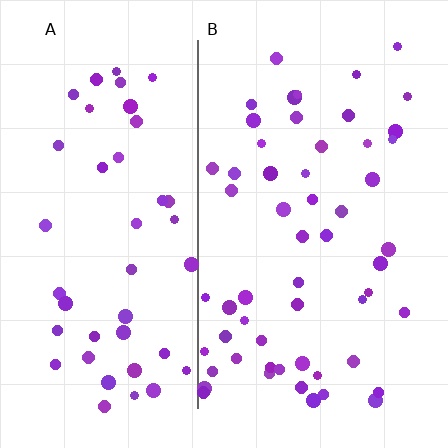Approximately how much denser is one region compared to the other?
Approximately 1.2× — region B over region A.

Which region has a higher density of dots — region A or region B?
B (the right).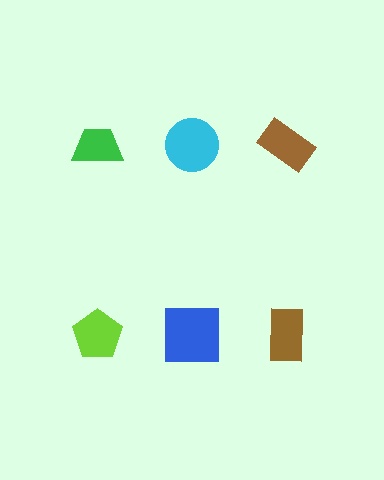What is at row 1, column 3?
A brown rectangle.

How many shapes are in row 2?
3 shapes.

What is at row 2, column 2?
A blue square.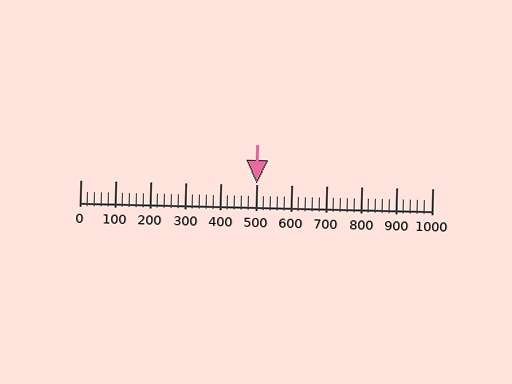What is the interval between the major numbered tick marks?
The major tick marks are spaced 100 units apart.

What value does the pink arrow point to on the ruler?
The pink arrow points to approximately 500.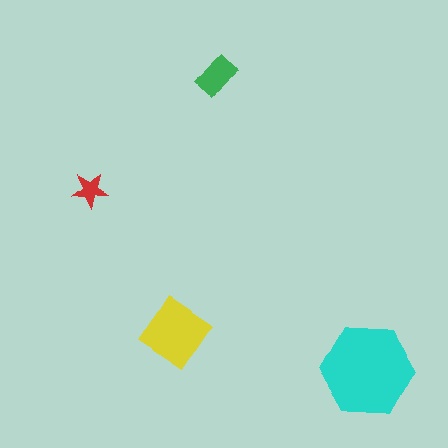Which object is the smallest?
The red star.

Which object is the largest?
The cyan hexagon.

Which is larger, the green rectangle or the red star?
The green rectangle.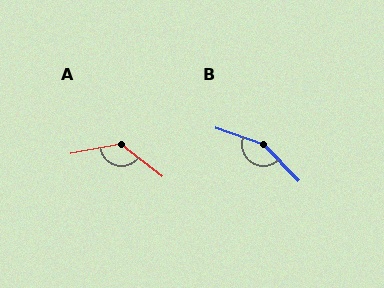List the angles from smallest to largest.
A (131°), B (154°).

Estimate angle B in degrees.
Approximately 154 degrees.